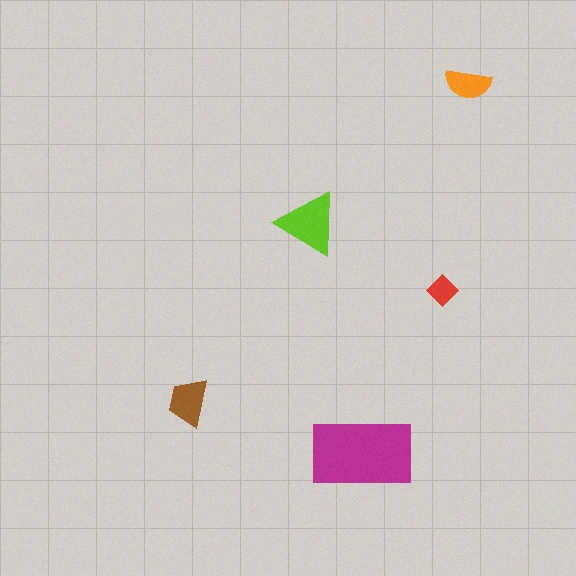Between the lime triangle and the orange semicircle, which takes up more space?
The lime triangle.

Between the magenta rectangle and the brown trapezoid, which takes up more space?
The magenta rectangle.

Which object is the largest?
The magenta rectangle.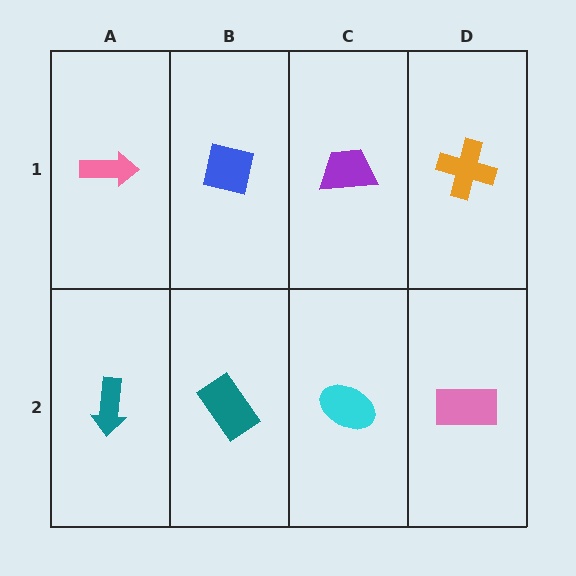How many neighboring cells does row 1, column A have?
2.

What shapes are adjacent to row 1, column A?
A teal arrow (row 2, column A), a blue square (row 1, column B).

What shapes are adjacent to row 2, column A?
A pink arrow (row 1, column A), a teal rectangle (row 2, column B).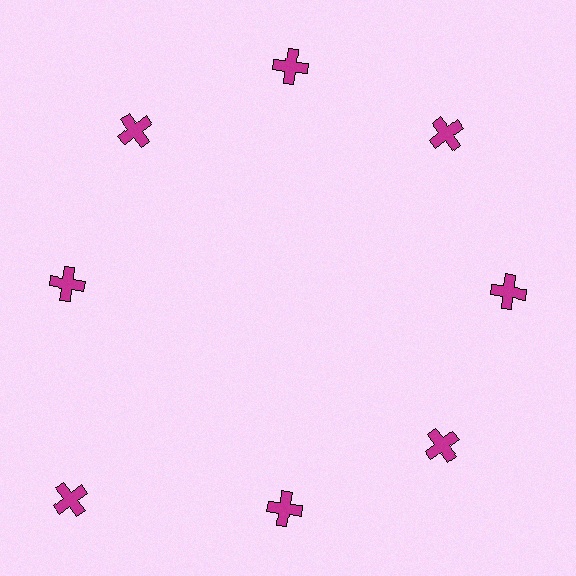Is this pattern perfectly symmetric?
No. The 8 magenta crosses are arranged in a ring, but one element near the 8 o'clock position is pushed outward from the center, breaking the 8-fold rotational symmetry.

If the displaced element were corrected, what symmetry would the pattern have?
It would have 8-fold rotational symmetry — the pattern would map onto itself every 45 degrees.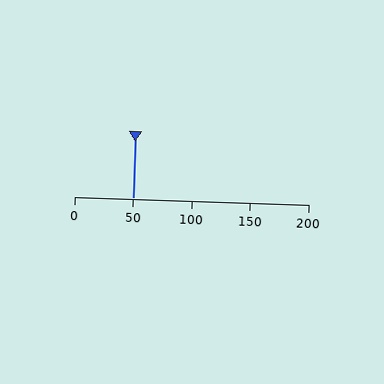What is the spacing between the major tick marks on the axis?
The major ticks are spaced 50 apart.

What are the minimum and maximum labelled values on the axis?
The axis runs from 0 to 200.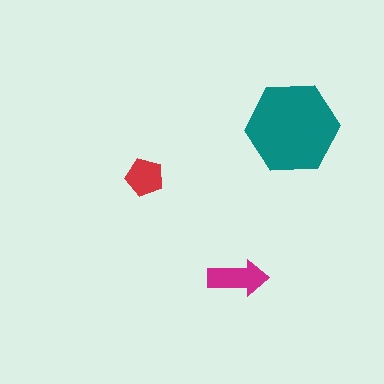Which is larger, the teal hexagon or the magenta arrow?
The teal hexagon.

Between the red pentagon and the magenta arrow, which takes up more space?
The magenta arrow.